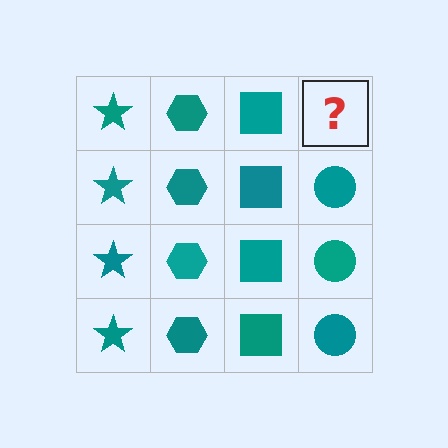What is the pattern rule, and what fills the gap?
The rule is that each column has a consistent shape. The gap should be filled with a teal circle.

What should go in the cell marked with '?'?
The missing cell should contain a teal circle.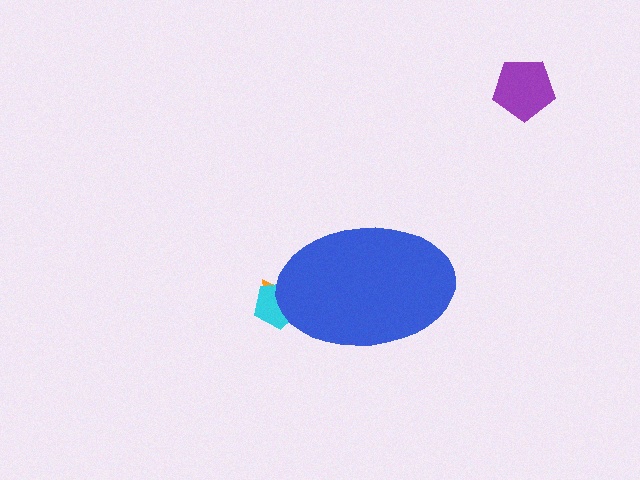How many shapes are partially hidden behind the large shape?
2 shapes are partially hidden.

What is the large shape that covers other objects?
A blue ellipse.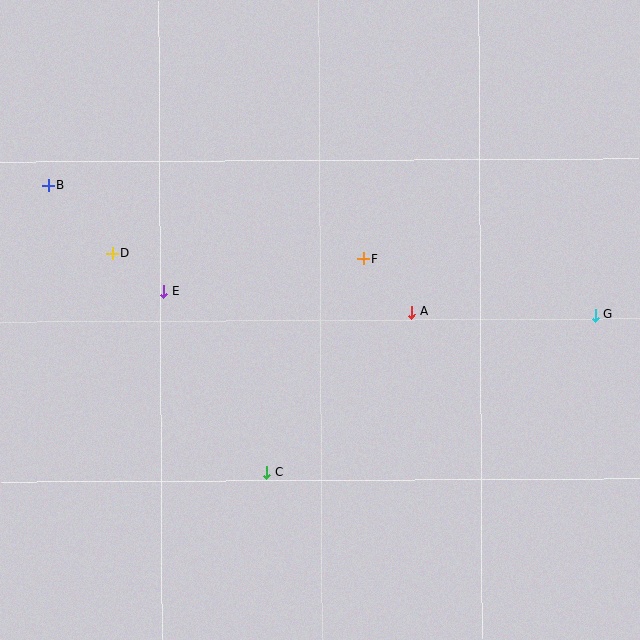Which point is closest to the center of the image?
Point F at (363, 259) is closest to the center.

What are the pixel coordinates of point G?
Point G is at (595, 315).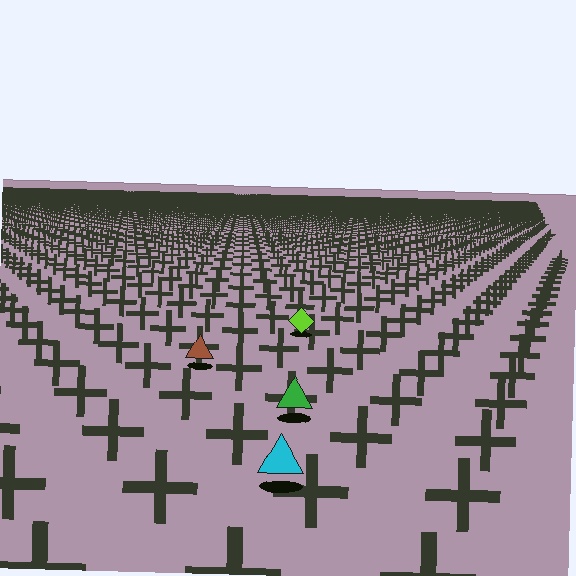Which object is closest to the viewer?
The cyan triangle is closest. The texture marks near it are larger and more spread out.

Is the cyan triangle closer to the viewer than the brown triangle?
Yes. The cyan triangle is closer — you can tell from the texture gradient: the ground texture is coarser near it.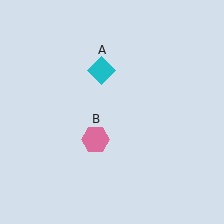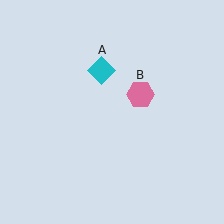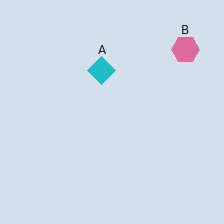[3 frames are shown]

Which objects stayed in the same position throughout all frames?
Cyan diamond (object A) remained stationary.